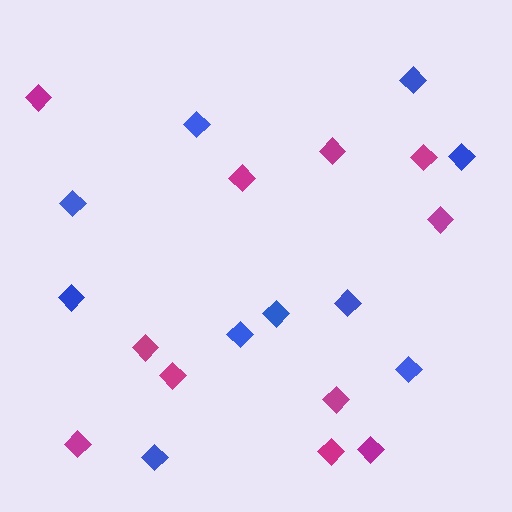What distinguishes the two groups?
There are 2 groups: one group of magenta diamonds (11) and one group of blue diamonds (10).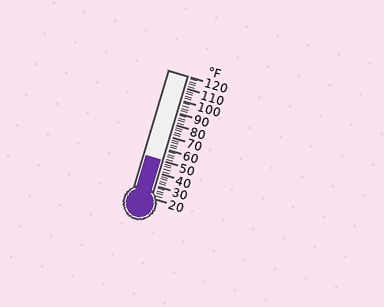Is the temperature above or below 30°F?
The temperature is above 30°F.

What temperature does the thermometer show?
The thermometer shows approximately 50°F.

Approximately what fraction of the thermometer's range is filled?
The thermometer is filled to approximately 30% of its range.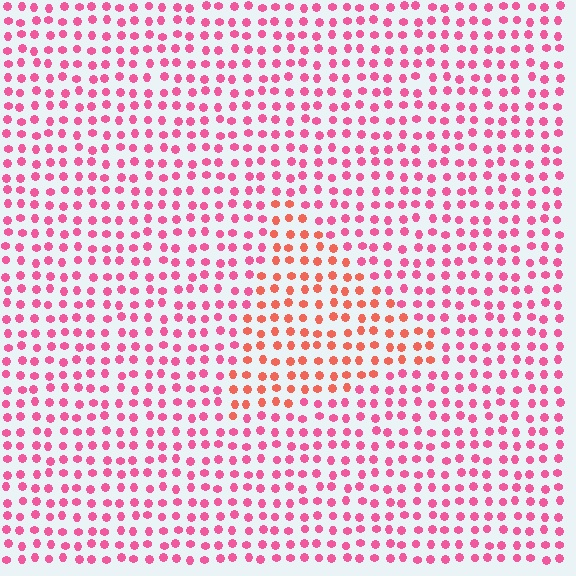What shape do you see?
I see a triangle.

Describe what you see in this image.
The image is filled with small pink elements in a uniform arrangement. A triangle-shaped region is visible where the elements are tinted to a slightly different hue, forming a subtle color boundary.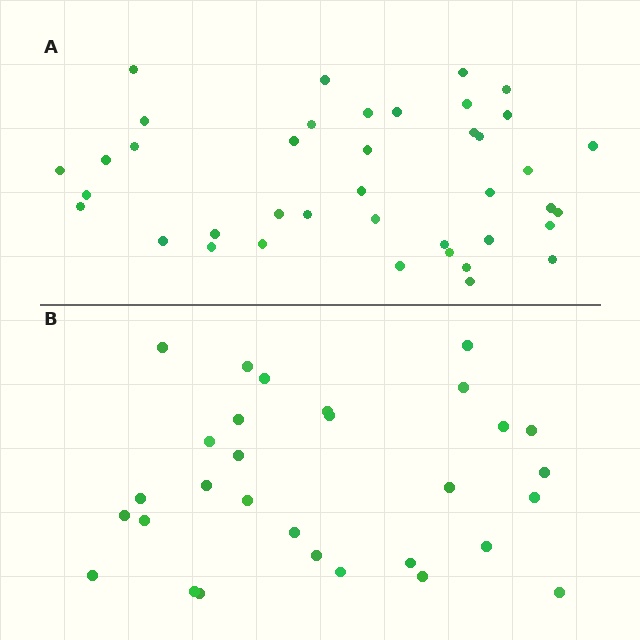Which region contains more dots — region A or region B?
Region A (the top region) has more dots.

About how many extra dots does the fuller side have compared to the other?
Region A has roughly 10 or so more dots than region B.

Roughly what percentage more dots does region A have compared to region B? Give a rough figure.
About 35% more.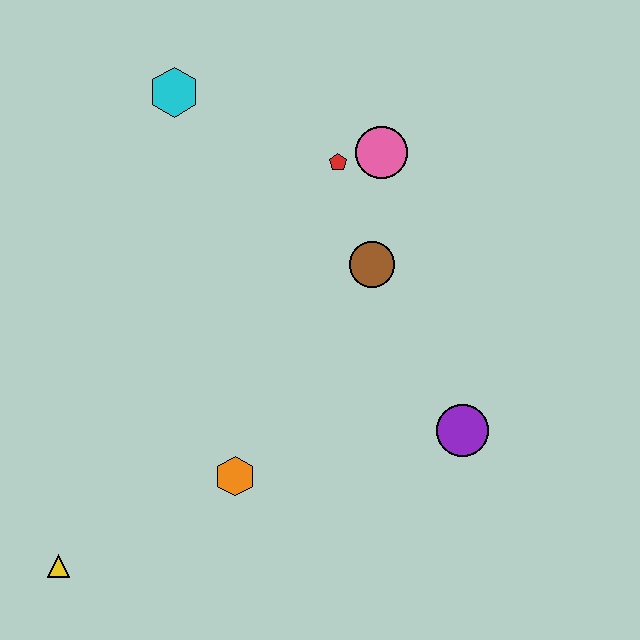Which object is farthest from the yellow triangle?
The pink circle is farthest from the yellow triangle.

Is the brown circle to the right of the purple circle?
No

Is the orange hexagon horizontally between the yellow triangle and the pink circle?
Yes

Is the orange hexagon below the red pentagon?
Yes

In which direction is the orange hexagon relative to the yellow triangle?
The orange hexagon is to the right of the yellow triangle.